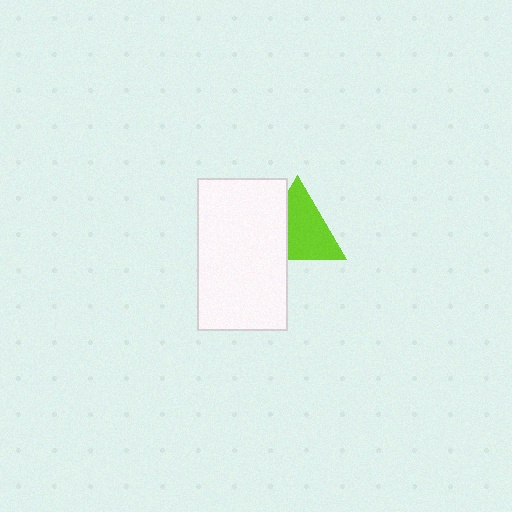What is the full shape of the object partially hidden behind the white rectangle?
The partially hidden object is a lime triangle.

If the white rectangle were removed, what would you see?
You would see the complete lime triangle.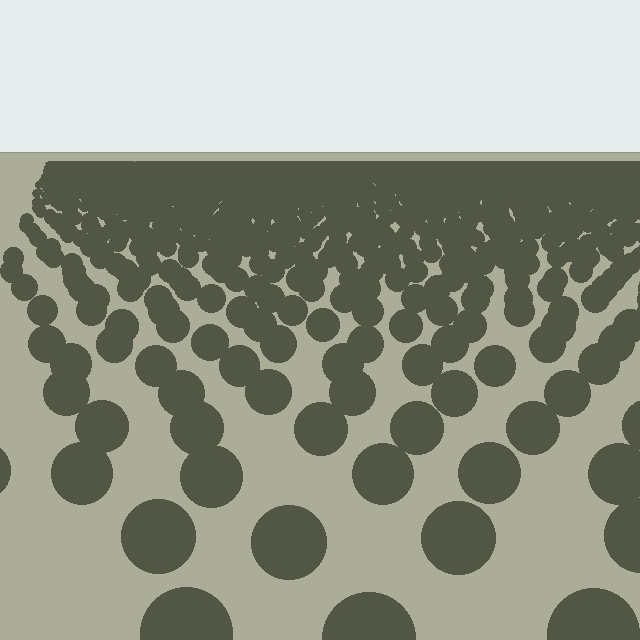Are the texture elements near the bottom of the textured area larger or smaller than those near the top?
Larger. Near the bottom, elements are closer to the viewer and appear at a bigger on-screen size.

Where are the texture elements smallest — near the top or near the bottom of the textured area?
Near the top.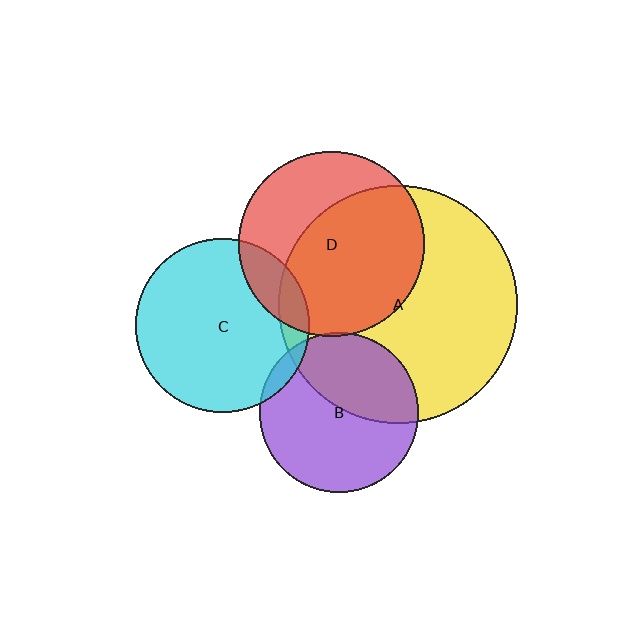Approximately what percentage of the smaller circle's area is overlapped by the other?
Approximately 60%.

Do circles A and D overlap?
Yes.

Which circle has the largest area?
Circle A (yellow).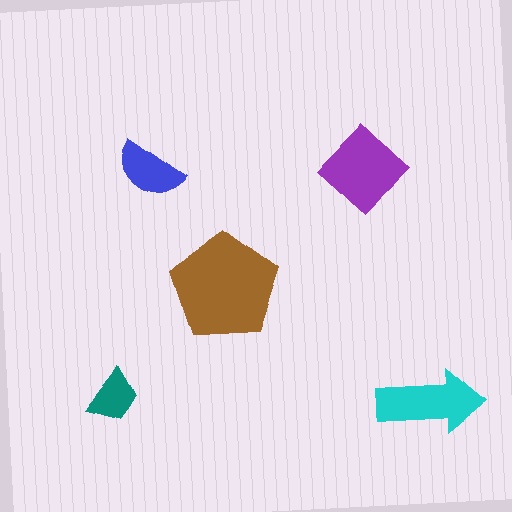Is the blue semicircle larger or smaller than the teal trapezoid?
Larger.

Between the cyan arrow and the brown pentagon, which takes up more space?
The brown pentagon.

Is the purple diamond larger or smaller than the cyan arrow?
Larger.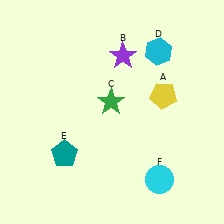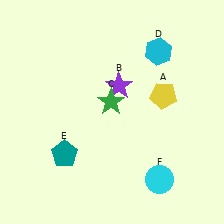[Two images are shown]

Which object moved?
The purple star (B) moved down.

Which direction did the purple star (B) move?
The purple star (B) moved down.